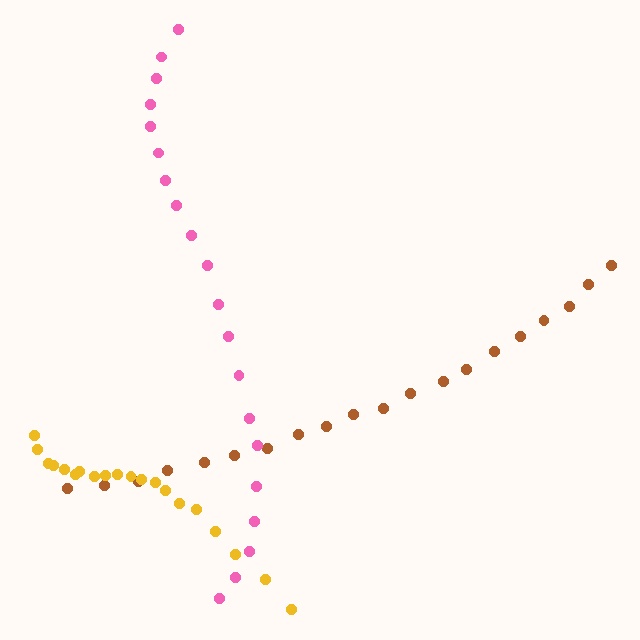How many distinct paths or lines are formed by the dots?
There are 3 distinct paths.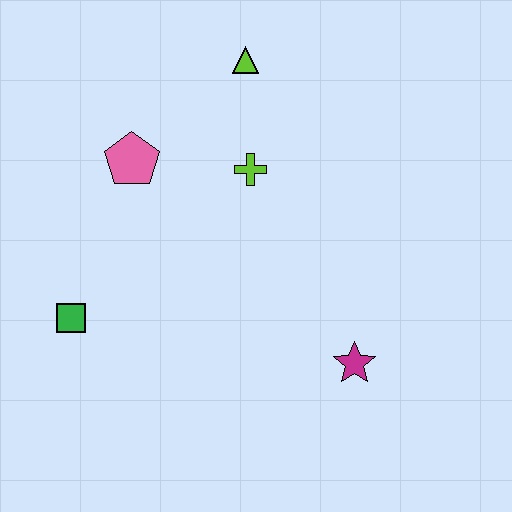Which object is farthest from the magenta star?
The lime triangle is farthest from the magenta star.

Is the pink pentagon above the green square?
Yes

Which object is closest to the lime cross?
The lime triangle is closest to the lime cross.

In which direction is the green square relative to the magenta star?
The green square is to the left of the magenta star.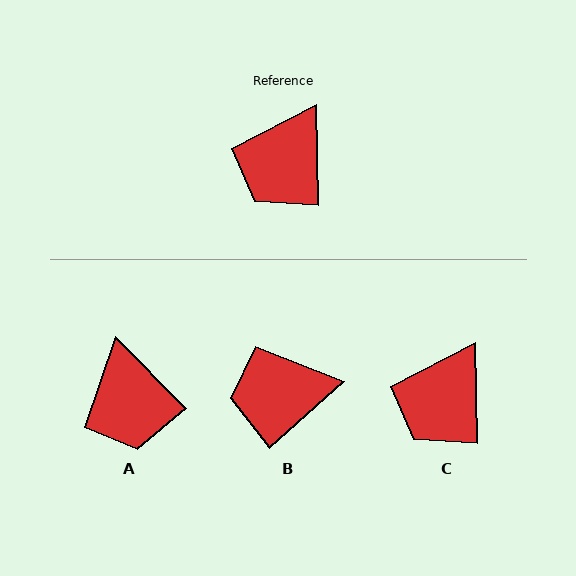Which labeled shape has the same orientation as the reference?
C.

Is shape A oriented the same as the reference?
No, it is off by about 43 degrees.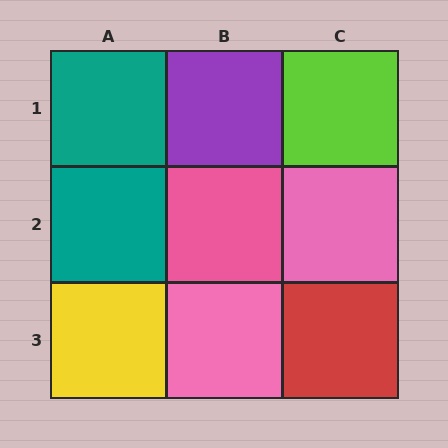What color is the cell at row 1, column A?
Teal.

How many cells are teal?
2 cells are teal.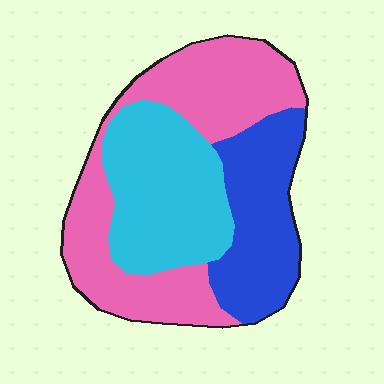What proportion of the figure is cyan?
Cyan covers roughly 30% of the figure.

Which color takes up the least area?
Blue, at roughly 25%.